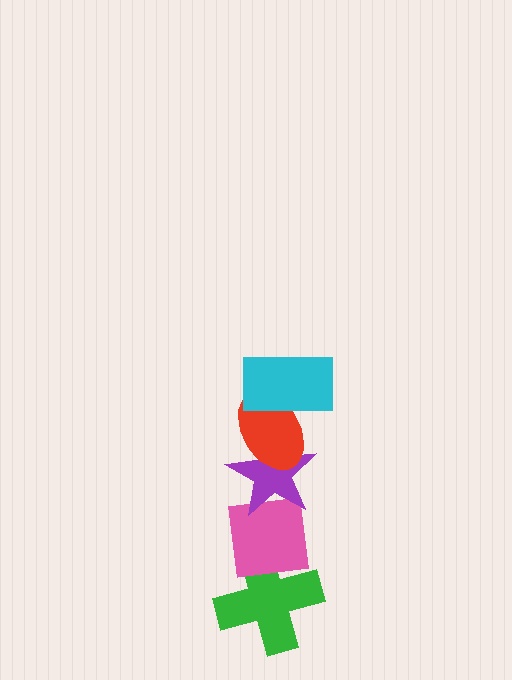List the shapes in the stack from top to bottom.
From top to bottom: the cyan rectangle, the red ellipse, the purple star, the pink square, the green cross.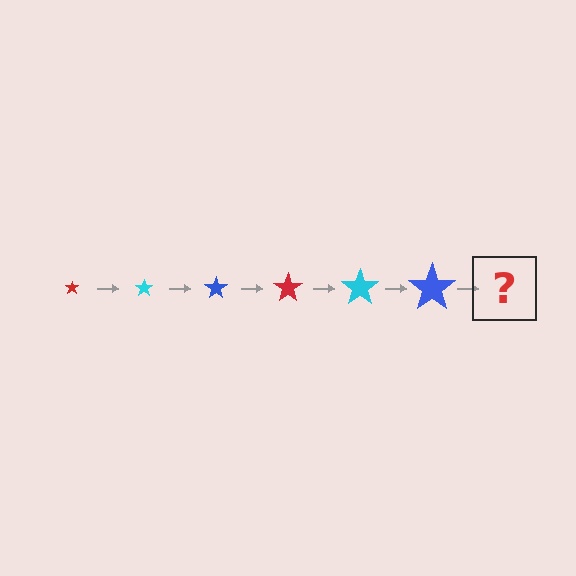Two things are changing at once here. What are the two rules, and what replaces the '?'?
The two rules are that the star grows larger each step and the color cycles through red, cyan, and blue. The '?' should be a red star, larger than the previous one.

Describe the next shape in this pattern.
It should be a red star, larger than the previous one.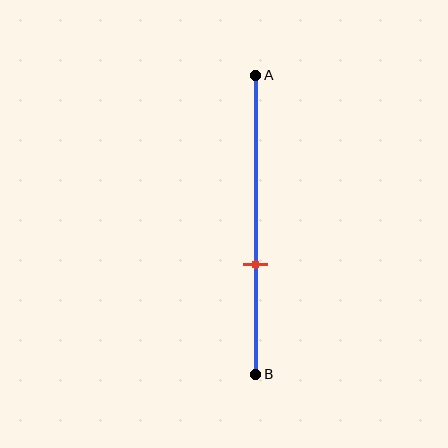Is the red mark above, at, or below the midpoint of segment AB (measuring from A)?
The red mark is below the midpoint of segment AB.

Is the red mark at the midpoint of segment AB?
No, the mark is at about 65% from A, not at the 50% midpoint.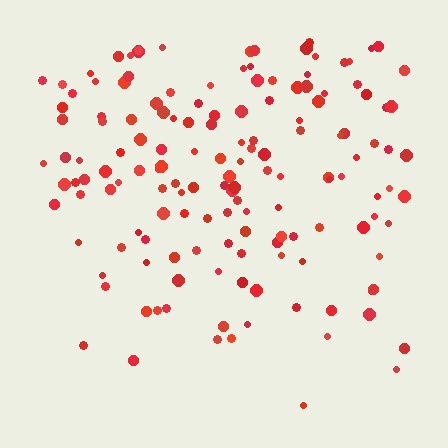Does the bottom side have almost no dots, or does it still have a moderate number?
Still a moderate number, just noticeably fewer than the top.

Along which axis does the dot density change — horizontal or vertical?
Vertical.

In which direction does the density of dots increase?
From bottom to top, with the top side densest.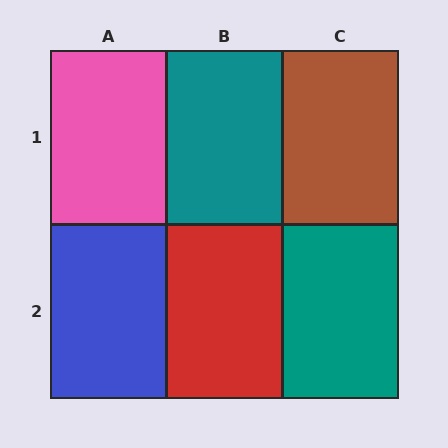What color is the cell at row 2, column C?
Teal.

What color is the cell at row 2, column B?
Red.